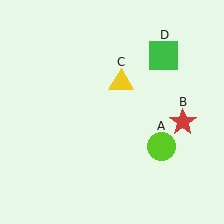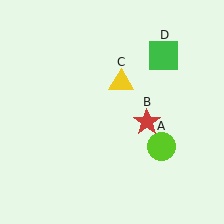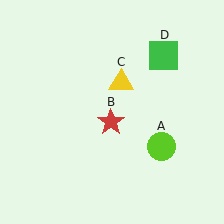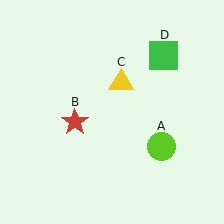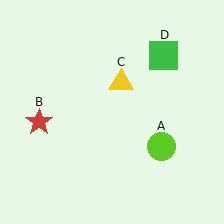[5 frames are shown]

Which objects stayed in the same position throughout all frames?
Lime circle (object A) and yellow triangle (object C) and green square (object D) remained stationary.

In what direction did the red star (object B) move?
The red star (object B) moved left.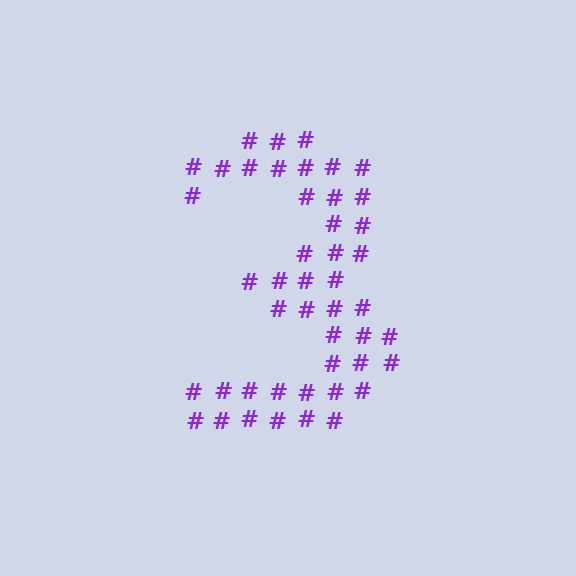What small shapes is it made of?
It is made of small hash symbols.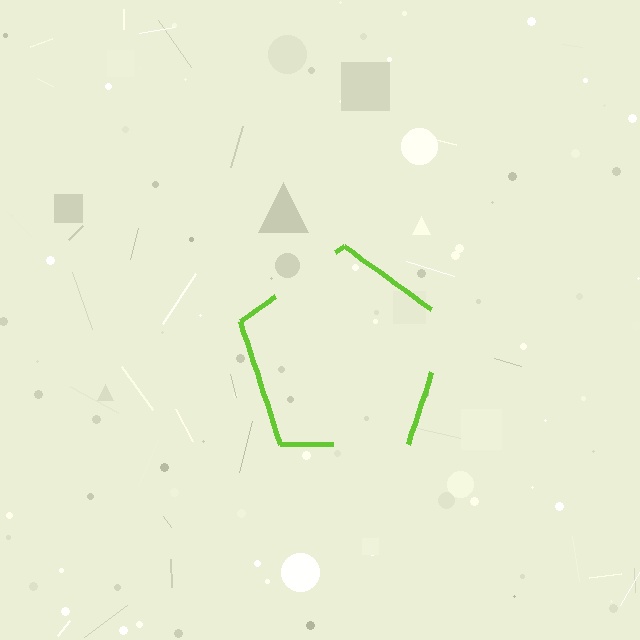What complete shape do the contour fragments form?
The contour fragments form a pentagon.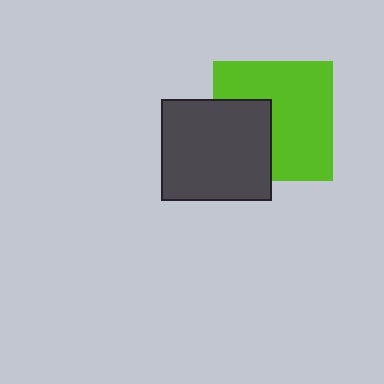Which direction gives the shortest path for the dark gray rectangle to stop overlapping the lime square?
Moving left gives the shortest separation.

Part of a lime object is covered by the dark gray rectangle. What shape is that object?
It is a square.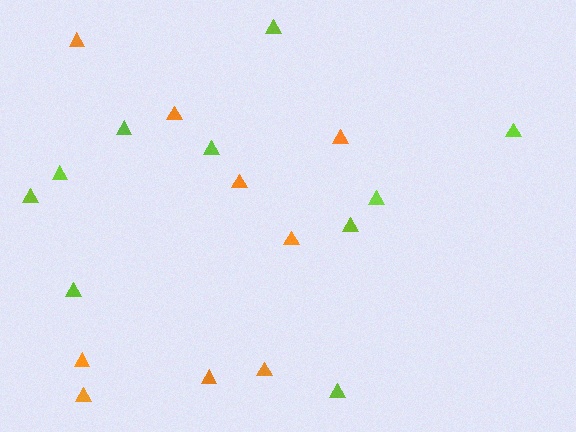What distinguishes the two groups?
There are 2 groups: one group of lime triangles (10) and one group of orange triangles (9).